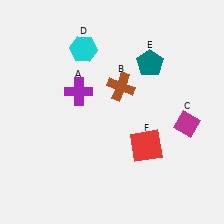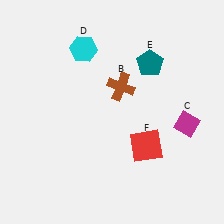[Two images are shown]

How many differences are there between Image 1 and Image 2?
There is 1 difference between the two images.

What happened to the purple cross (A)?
The purple cross (A) was removed in Image 2. It was in the top-left area of Image 1.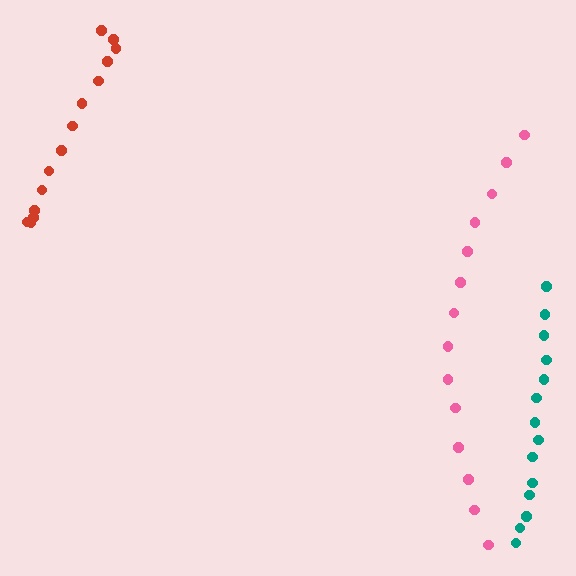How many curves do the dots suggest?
There are 3 distinct paths.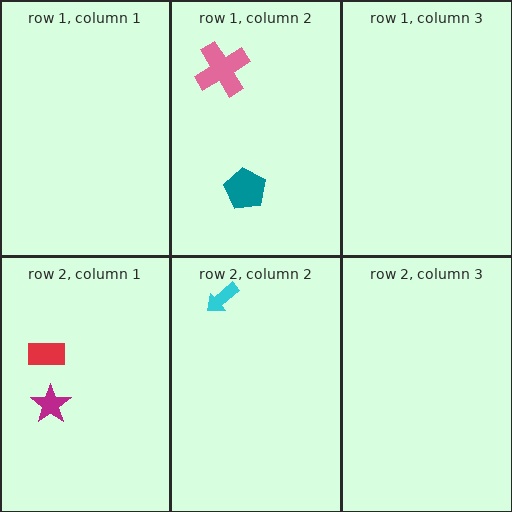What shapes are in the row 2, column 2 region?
The cyan arrow.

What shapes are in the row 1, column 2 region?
The pink cross, the teal pentagon.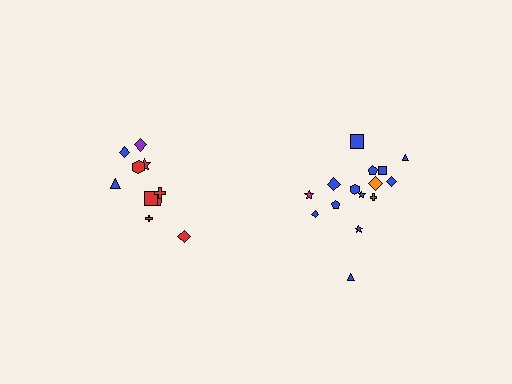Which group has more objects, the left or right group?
The right group.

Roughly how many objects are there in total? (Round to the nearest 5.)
Roughly 25 objects in total.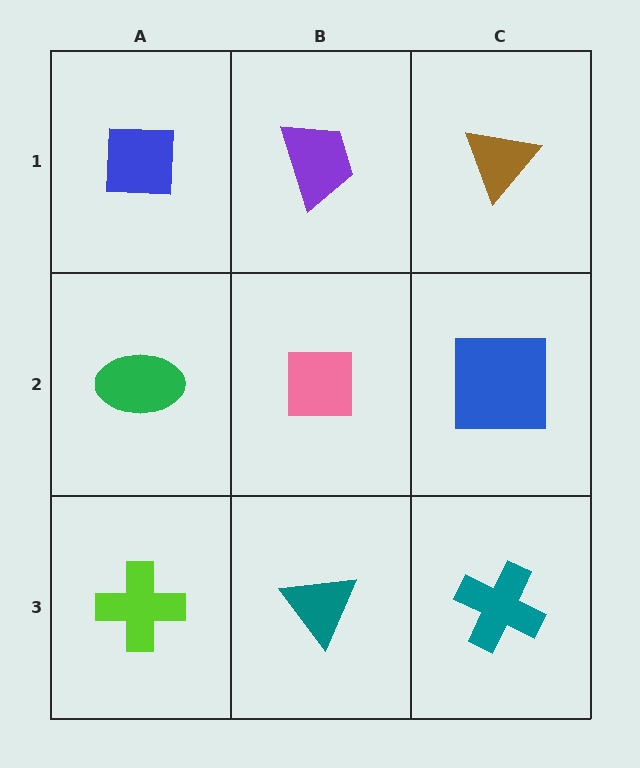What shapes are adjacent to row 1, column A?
A green ellipse (row 2, column A), a purple trapezoid (row 1, column B).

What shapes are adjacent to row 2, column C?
A brown triangle (row 1, column C), a teal cross (row 3, column C), a pink square (row 2, column B).